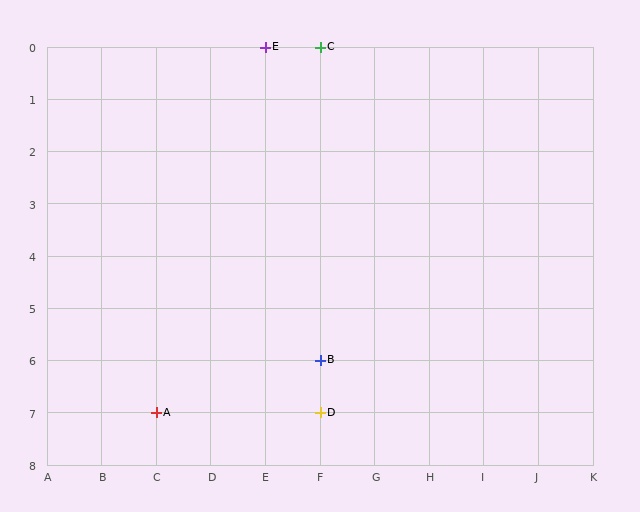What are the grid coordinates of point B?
Point B is at grid coordinates (F, 6).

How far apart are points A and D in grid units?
Points A and D are 3 columns apart.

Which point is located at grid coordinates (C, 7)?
Point A is at (C, 7).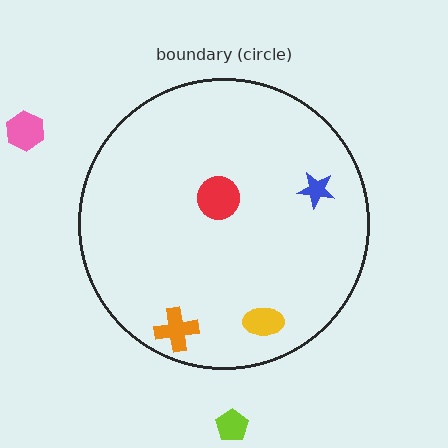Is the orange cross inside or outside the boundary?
Inside.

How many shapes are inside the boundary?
4 inside, 2 outside.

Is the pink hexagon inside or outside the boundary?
Outside.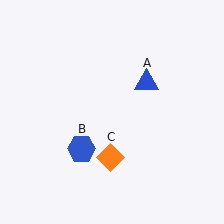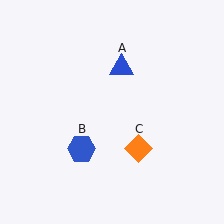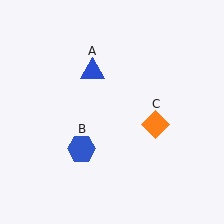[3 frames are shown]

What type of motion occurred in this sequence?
The blue triangle (object A), orange diamond (object C) rotated counterclockwise around the center of the scene.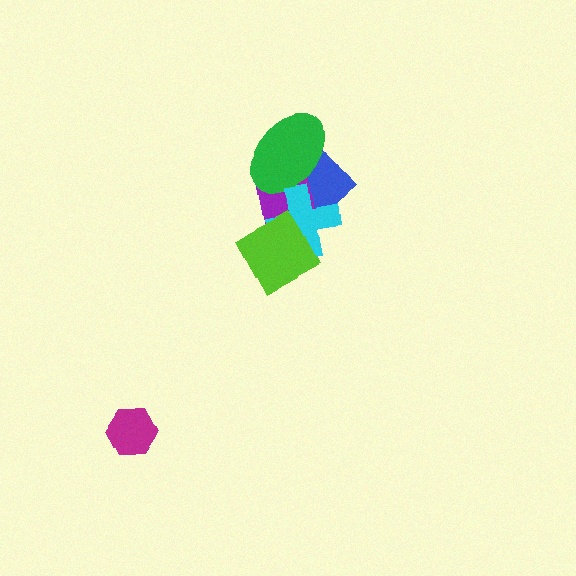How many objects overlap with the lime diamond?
3 objects overlap with the lime diamond.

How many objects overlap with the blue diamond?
4 objects overlap with the blue diamond.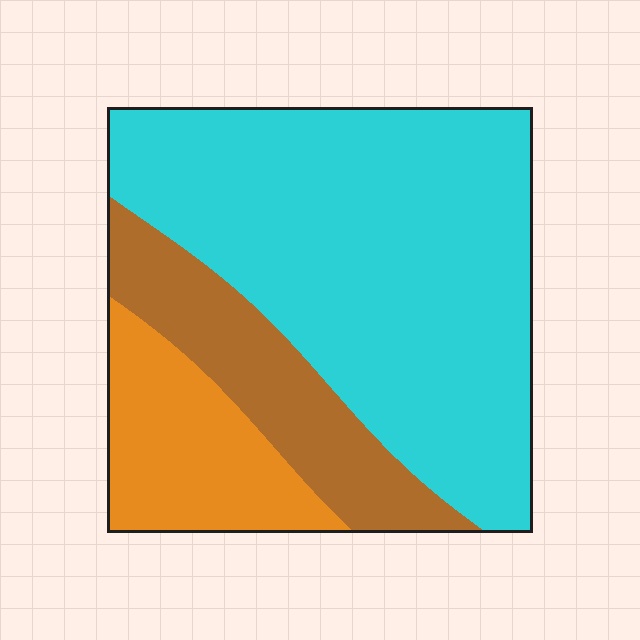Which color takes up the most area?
Cyan, at roughly 65%.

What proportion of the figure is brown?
Brown covers roughly 20% of the figure.